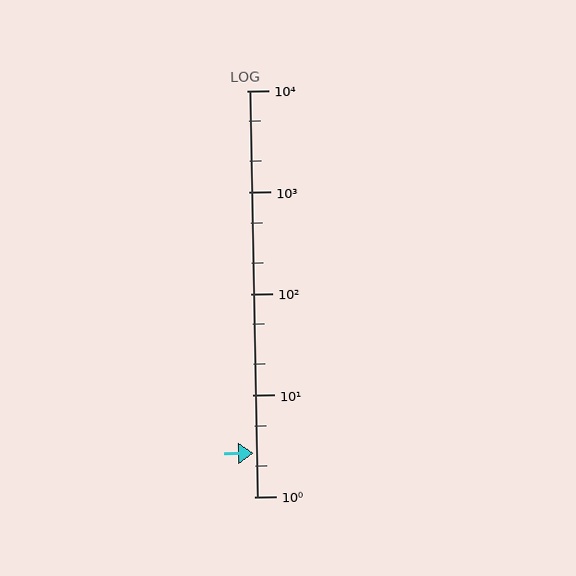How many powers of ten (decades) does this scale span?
The scale spans 4 decades, from 1 to 10000.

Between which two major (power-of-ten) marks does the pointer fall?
The pointer is between 1 and 10.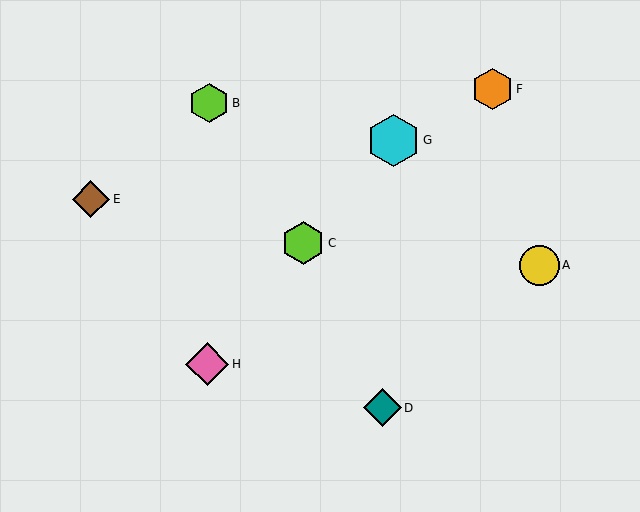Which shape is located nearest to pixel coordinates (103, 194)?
The brown diamond (labeled E) at (91, 199) is nearest to that location.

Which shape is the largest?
The cyan hexagon (labeled G) is the largest.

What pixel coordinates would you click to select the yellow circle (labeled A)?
Click at (539, 265) to select the yellow circle A.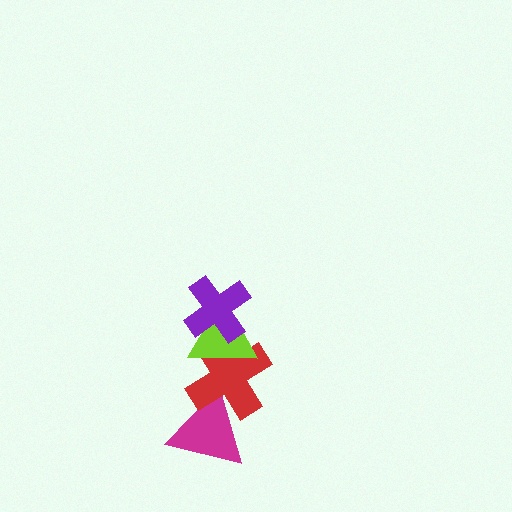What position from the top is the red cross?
The red cross is 3rd from the top.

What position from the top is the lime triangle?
The lime triangle is 2nd from the top.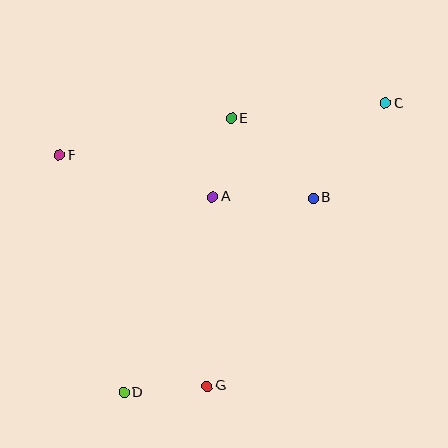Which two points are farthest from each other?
Points C and D are farthest from each other.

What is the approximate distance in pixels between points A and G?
The distance between A and G is approximately 190 pixels.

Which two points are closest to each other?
Points A and E are closest to each other.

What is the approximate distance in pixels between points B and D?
The distance between B and D is approximately 271 pixels.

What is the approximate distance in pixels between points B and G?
The distance between B and G is approximately 216 pixels.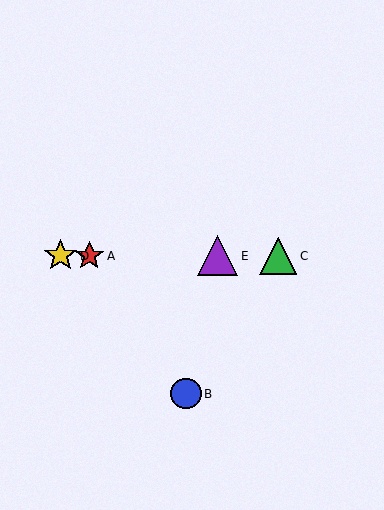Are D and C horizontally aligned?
Yes, both are at y≈256.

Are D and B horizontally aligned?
No, D is at y≈256 and B is at y≈394.